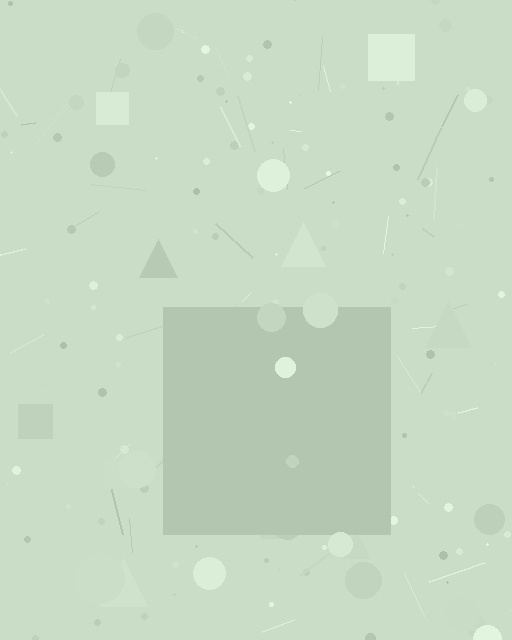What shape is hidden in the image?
A square is hidden in the image.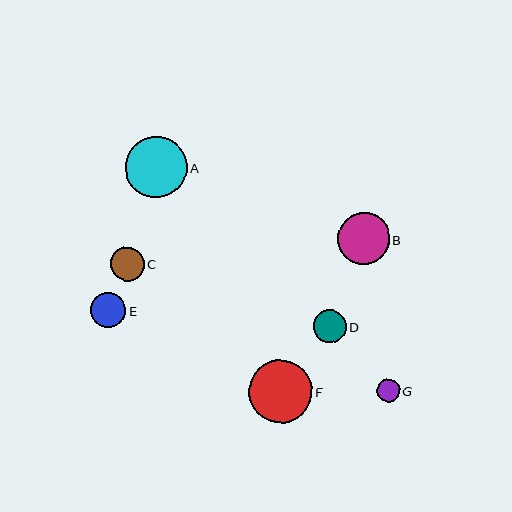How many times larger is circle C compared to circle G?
Circle C is approximately 1.5 times the size of circle G.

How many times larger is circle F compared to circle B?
Circle F is approximately 1.2 times the size of circle B.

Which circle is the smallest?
Circle G is the smallest with a size of approximately 23 pixels.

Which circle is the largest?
Circle F is the largest with a size of approximately 63 pixels.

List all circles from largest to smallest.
From largest to smallest: F, A, B, E, C, D, G.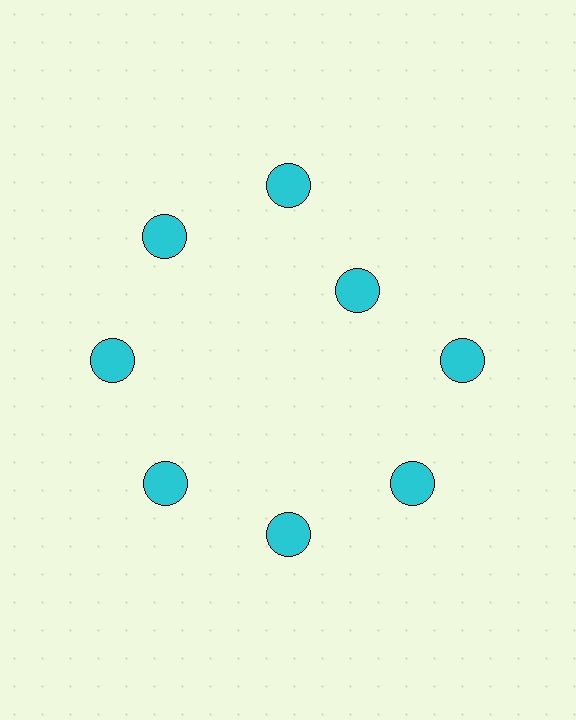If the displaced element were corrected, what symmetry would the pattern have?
It would have 8-fold rotational symmetry — the pattern would map onto itself every 45 degrees.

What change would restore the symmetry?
The symmetry would be restored by moving it outward, back onto the ring so that all 8 circles sit at equal angles and equal distance from the center.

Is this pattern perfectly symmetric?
No. The 8 cyan circles are arranged in a ring, but one element near the 2 o'clock position is pulled inward toward the center, breaking the 8-fold rotational symmetry.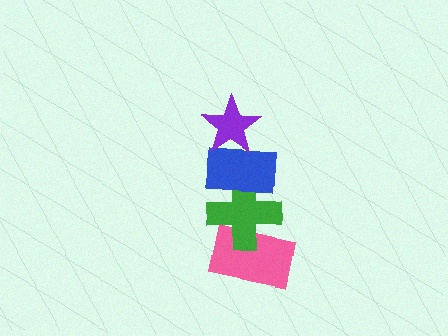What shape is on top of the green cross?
The blue rectangle is on top of the green cross.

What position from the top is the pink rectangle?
The pink rectangle is 4th from the top.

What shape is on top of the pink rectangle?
The green cross is on top of the pink rectangle.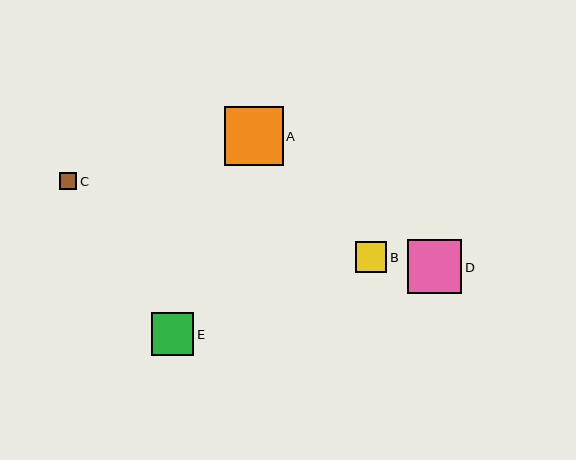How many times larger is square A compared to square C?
Square A is approximately 3.4 times the size of square C.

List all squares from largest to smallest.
From largest to smallest: A, D, E, B, C.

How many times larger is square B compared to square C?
Square B is approximately 1.8 times the size of square C.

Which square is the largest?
Square A is the largest with a size of approximately 59 pixels.